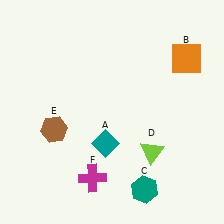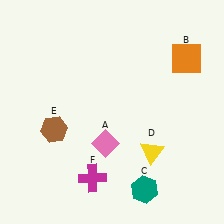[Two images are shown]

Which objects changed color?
A changed from teal to pink. D changed from lime to yellow.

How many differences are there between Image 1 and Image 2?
There are 2 differences between the two images.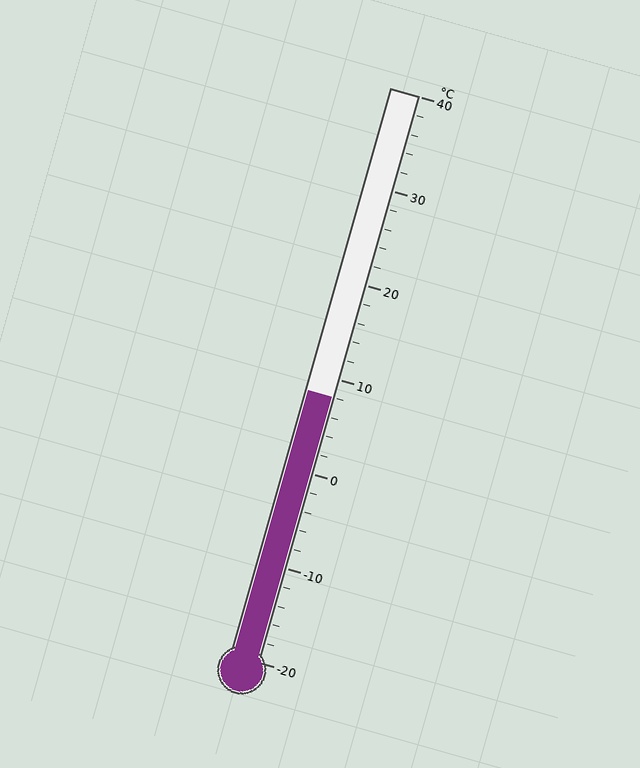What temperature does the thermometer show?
The thermometer shows approximately 8°C.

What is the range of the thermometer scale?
The thermometer scale ranges from -20°C to 40°C.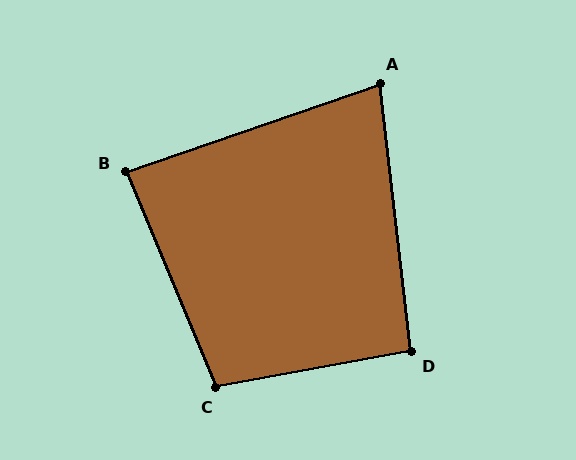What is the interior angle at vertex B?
Approximately 86 degrees (approximately right).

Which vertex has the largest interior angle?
C, at approximately 102 degrees.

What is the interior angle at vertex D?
Approximately 94 degrees (approximately right).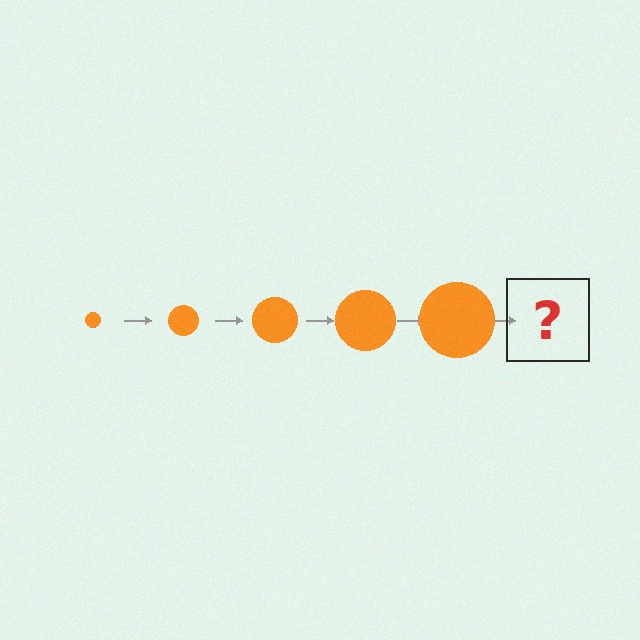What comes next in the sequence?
The next element should be an orange circle, larger than the previous one.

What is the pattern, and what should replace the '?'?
The pattern is that the circle gets progressively larger each step. The '?' should be an orange circle, larger than the previous one.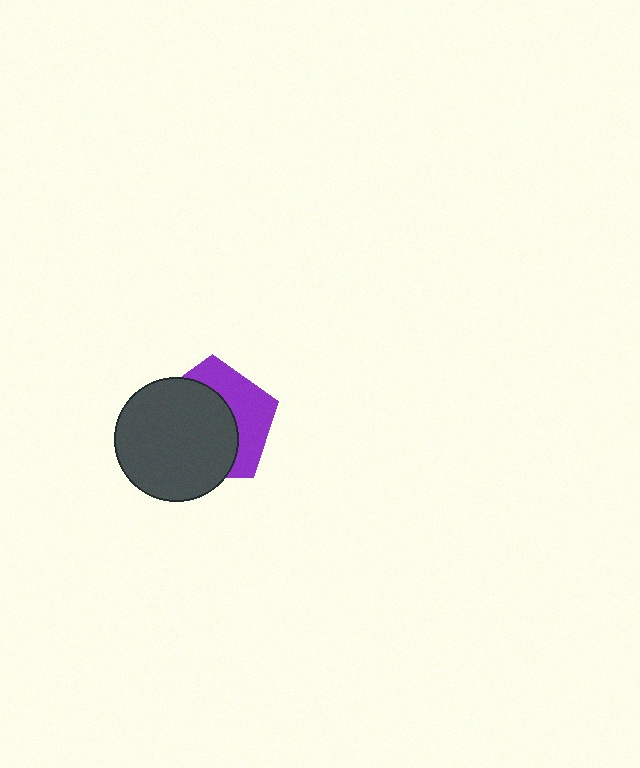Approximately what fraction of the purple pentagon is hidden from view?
Roughly 61% of the purple pentagon is hidden behind the dark gray circle.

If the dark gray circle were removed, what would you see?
You would see the complete purple pentagon.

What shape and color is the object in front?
The object in front is a dark gray circle.